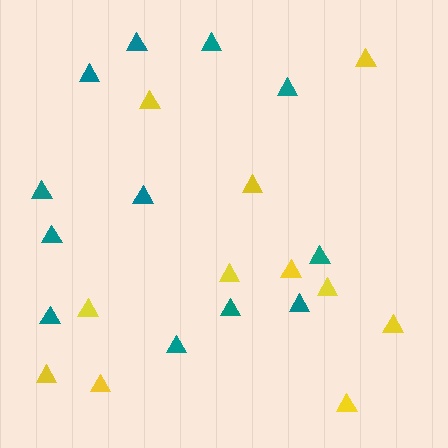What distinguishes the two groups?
There are 2 groups: one group of yellow triangles (11) and one group of teal triangles (12).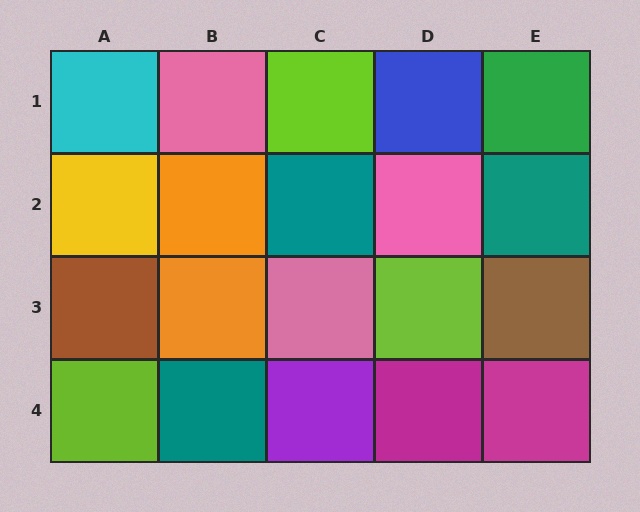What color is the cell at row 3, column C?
Pink.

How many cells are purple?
1 cell is purple.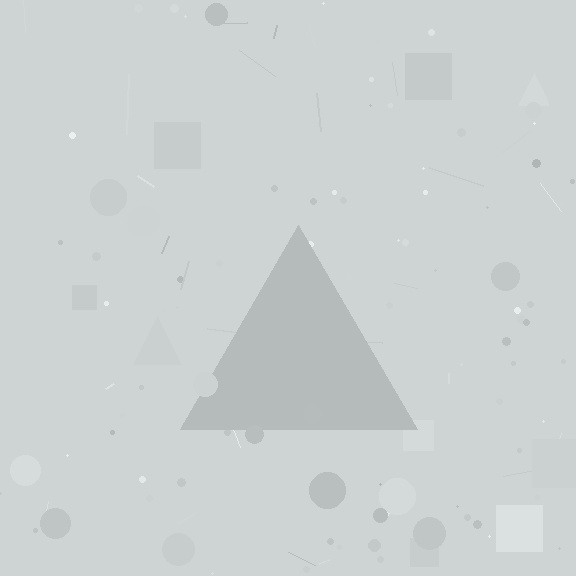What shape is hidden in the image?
A triangle is hidden in the image.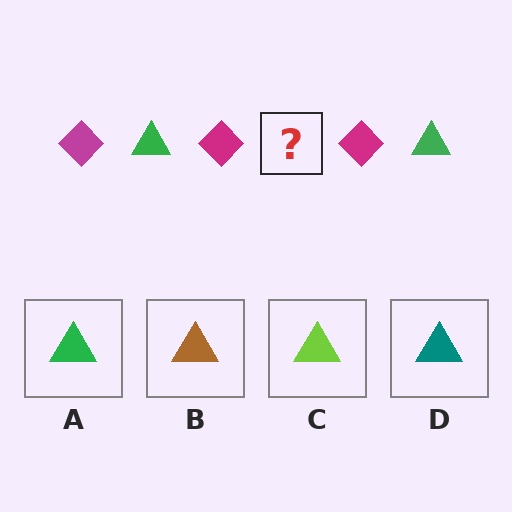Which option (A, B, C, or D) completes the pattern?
A.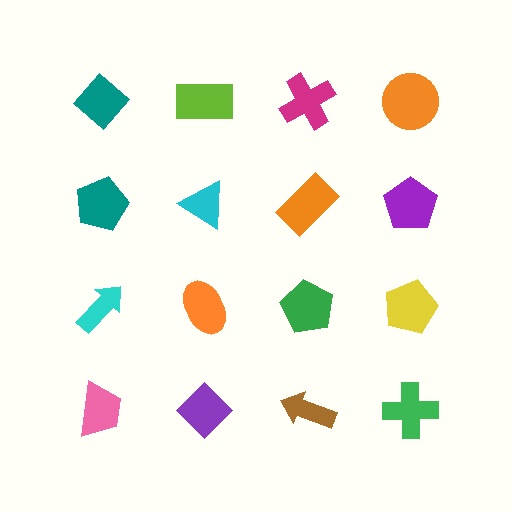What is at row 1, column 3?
A magenta cross.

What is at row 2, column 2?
A cyan triangle.